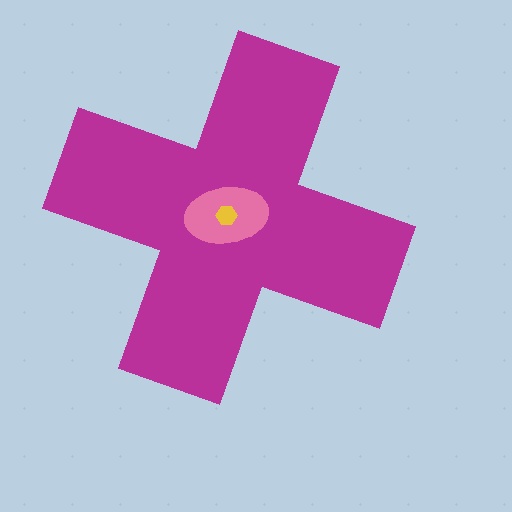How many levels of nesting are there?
3.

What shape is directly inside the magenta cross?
The pink ellipse.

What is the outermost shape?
The magenta cross.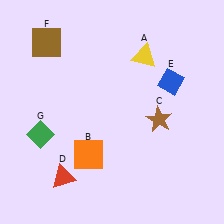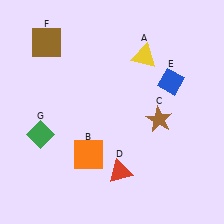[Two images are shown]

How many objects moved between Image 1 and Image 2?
1 object moved between the two images.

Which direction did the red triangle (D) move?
The red triangle (D) moved right.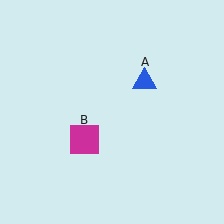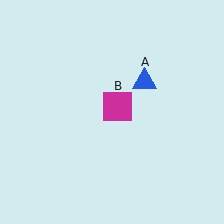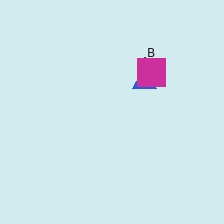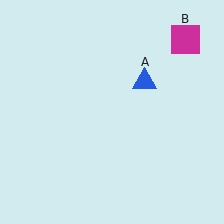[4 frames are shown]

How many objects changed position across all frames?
1 object changed position: magenta square (object B).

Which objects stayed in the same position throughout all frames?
Blue triangle (object A) remained stationary.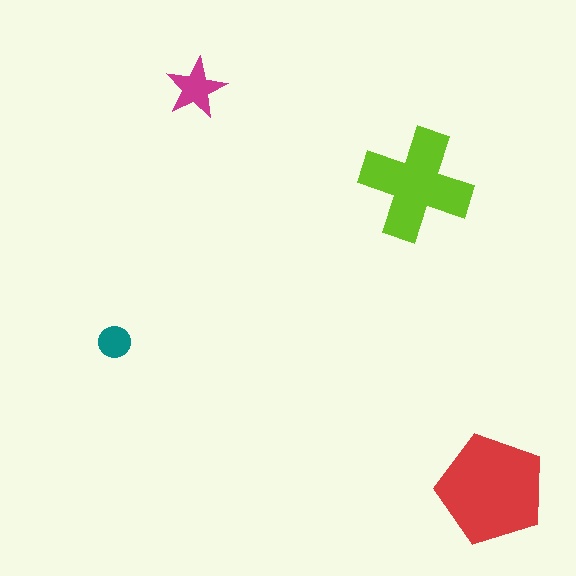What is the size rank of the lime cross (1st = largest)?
2nd.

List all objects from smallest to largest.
The teal circle, the magenta star, the lime cross, the red pentagon.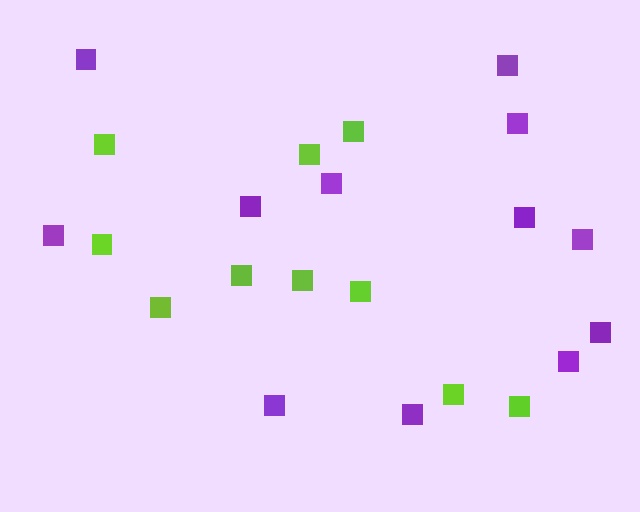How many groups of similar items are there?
There are 2 groups: one group of purple squares (12) and one group of lime squares (10).